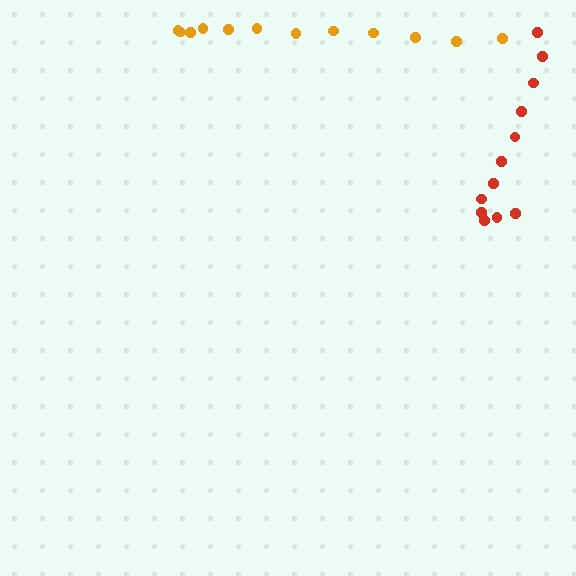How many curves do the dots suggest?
There are 2 distinct paths.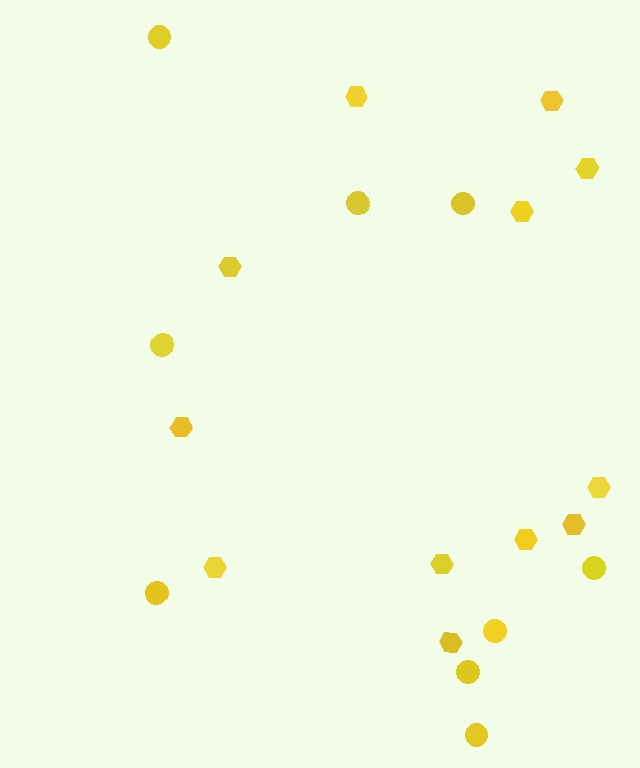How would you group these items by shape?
There are 2 groups: one group of circles (9) and one group of hexagons (12).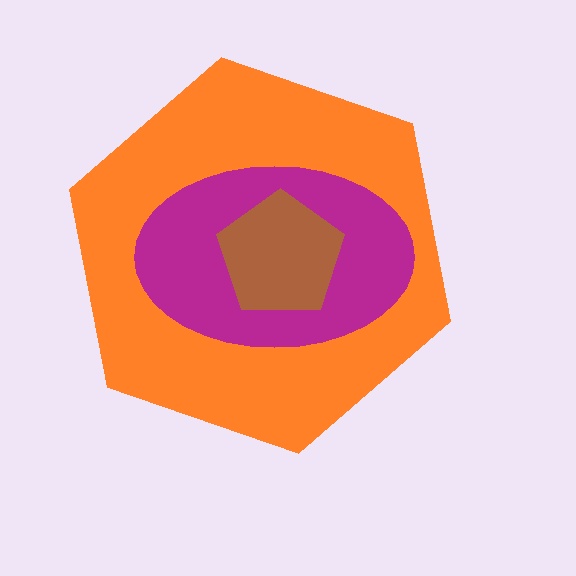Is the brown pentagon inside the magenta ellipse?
Yes.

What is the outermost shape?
The orange hexagon.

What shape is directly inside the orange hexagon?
The magenta ellipse.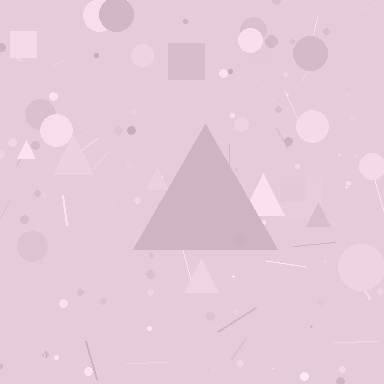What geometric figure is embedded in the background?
A triangle is embedded in the background.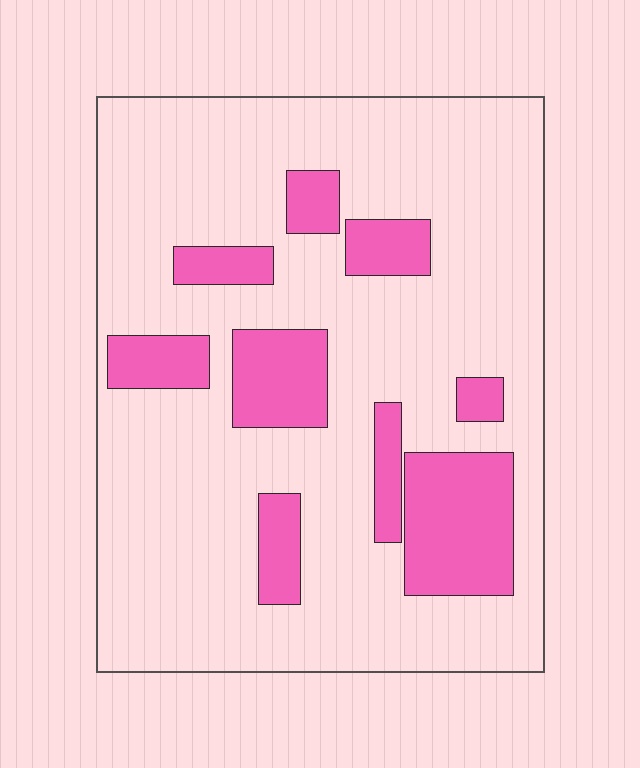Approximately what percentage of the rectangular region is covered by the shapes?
Approximately 20%.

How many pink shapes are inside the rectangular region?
9.